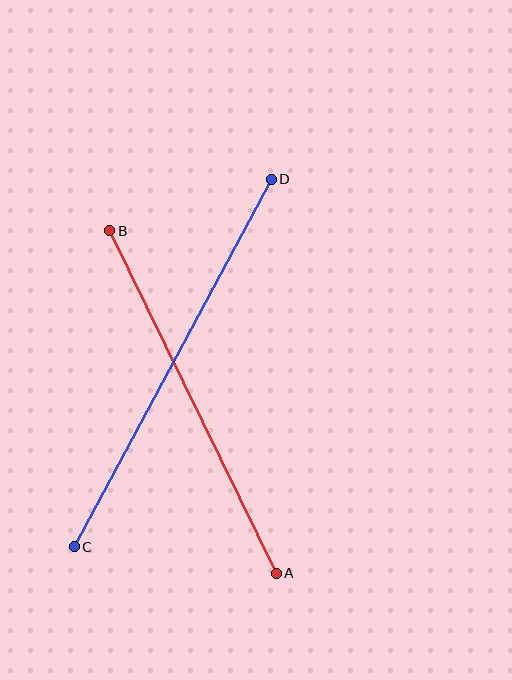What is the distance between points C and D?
The distance is approximately 417 pixels.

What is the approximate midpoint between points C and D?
The midpoint is at approximately (173, 363) pixels.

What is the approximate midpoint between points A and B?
The midpoint is at approximately (193, 402) pixels.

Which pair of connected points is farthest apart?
Points C and D are farthest apart.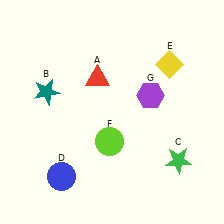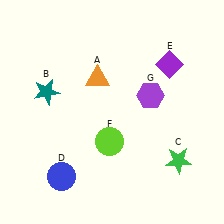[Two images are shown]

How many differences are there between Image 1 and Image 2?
There are 2 differences between the two images.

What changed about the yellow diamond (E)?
In Image 1, E is yellow. In Image 2, it changed to purple.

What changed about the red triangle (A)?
In Image 1, A is red. In Image 2, it changed to orange.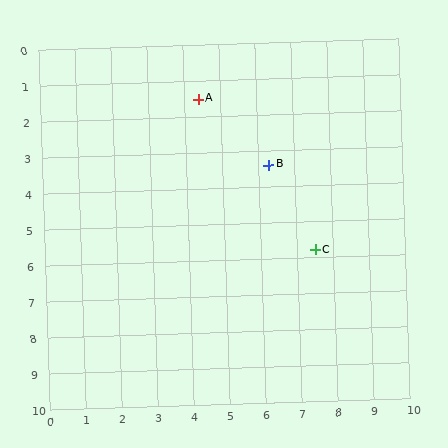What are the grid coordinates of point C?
Point C is at approximately (7.5, 5.8).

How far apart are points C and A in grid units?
Points C and A are about 5.3 grid units apart.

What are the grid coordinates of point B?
Point B is at approximately (6.3, 3.4).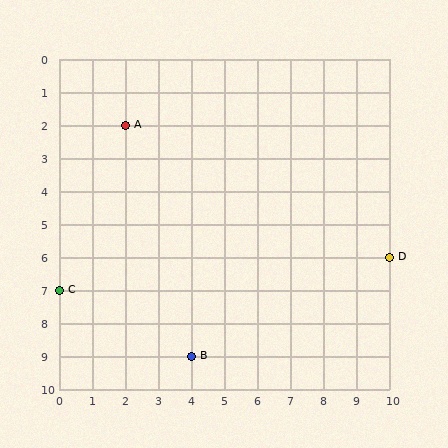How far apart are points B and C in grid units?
Points B and C are 4 columns and 2 rows apart (about 4.5 grid units diagonally).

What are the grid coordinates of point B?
Point B is at grid coordinates (4, 9).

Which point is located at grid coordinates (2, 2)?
Point A is at (2, 2).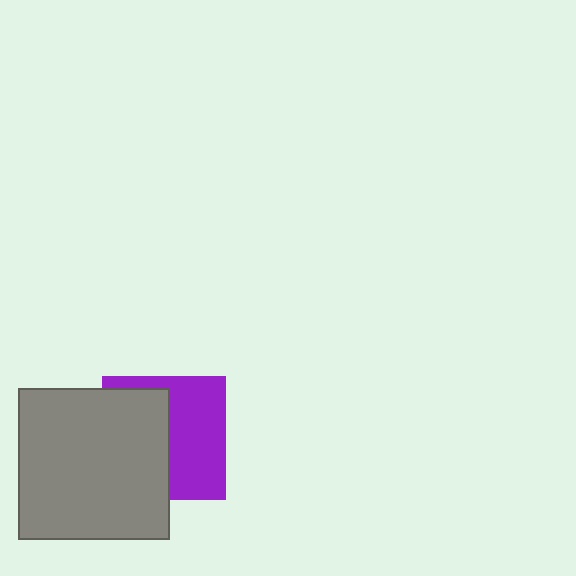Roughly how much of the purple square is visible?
About half of it is visible (roughly 50%).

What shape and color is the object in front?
The object in front is a gray square.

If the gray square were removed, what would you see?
You would see the complete purple square.